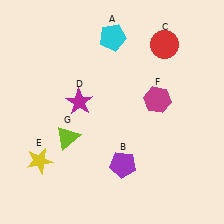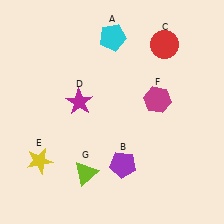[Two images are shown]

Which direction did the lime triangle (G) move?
The lime triangle (G) moved down.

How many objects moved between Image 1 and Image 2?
1 object moved between the two images.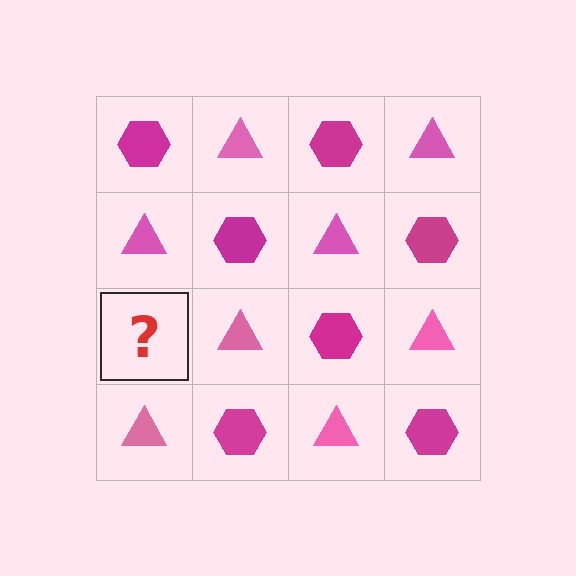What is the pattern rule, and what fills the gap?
The rule is that it alternates magenta hexagon and pink triangle in a checkerboard pattern. The gap should be filled with a magenta hexagon.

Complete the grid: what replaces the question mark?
The question mark should be replaced with a magenta hexagon.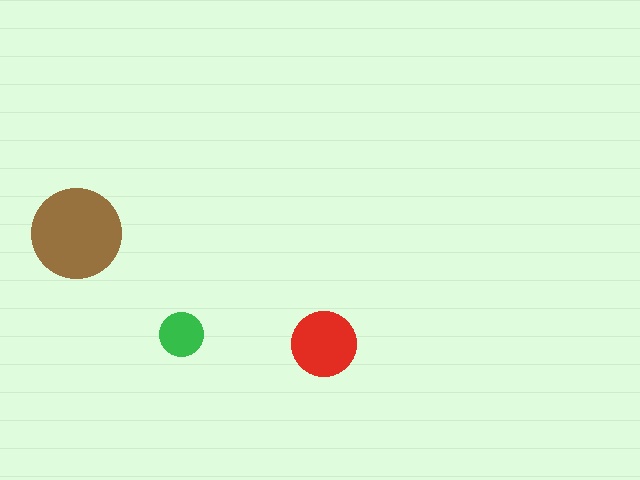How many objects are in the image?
There are 3 objects in the image.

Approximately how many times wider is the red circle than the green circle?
About 1.5 times wider.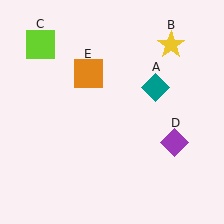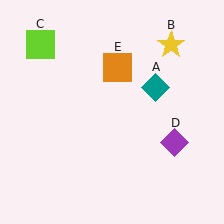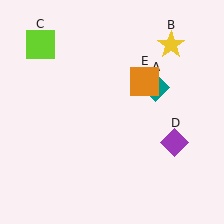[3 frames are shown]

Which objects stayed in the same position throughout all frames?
Teal diamond (object A) and yellow star (object B) and lime square (object C) and purple diamond (object D) remained stationary.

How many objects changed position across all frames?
1 object changed position: orange square (object E).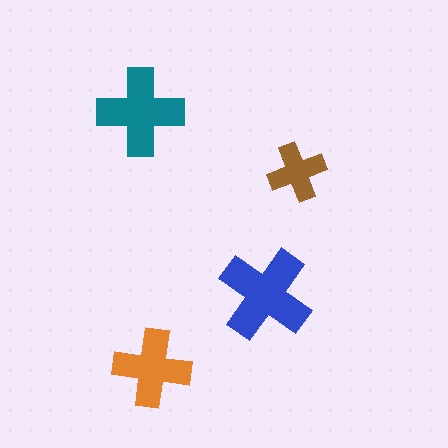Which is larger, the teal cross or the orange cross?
The teal one.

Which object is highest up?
The teal cross is topmost.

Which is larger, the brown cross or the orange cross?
The orange one.